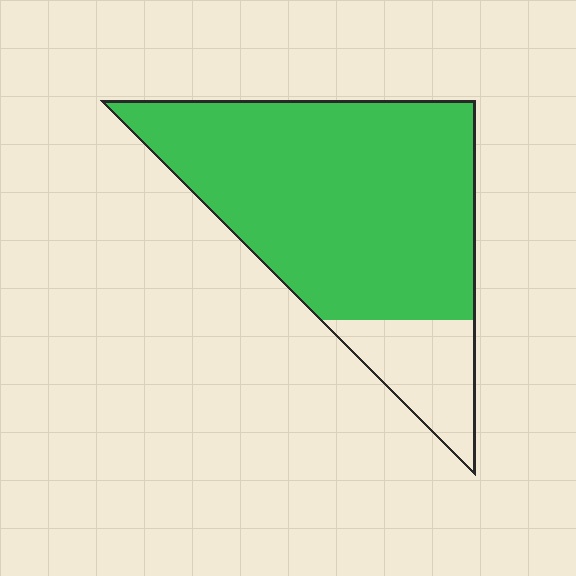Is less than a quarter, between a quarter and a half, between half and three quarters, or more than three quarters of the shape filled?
More than three quarters.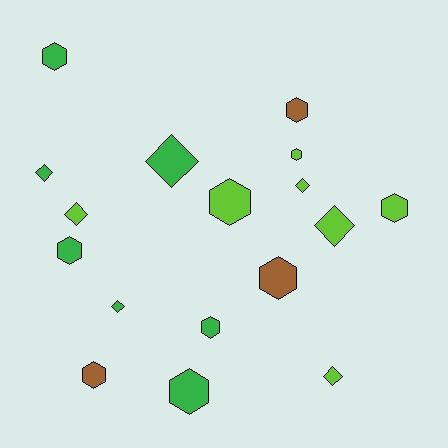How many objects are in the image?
There are 17 objects.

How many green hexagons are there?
There are 4 green hexagons.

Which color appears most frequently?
Lime, with 7 objects.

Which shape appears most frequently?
Hexagon, with 10 objects.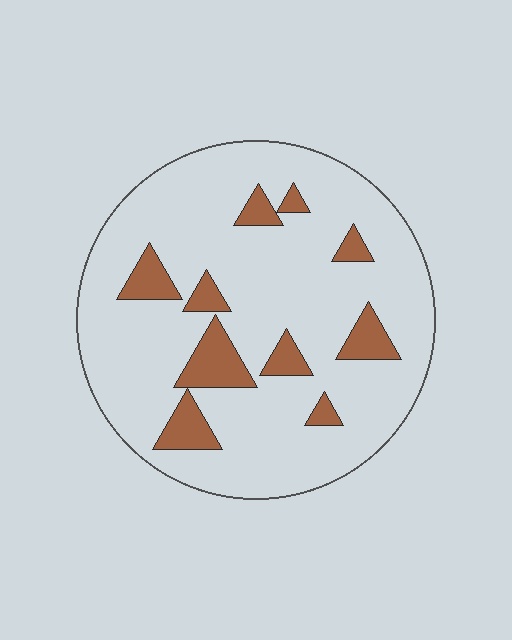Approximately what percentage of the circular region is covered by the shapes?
Approximately 15%.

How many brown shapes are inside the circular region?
10.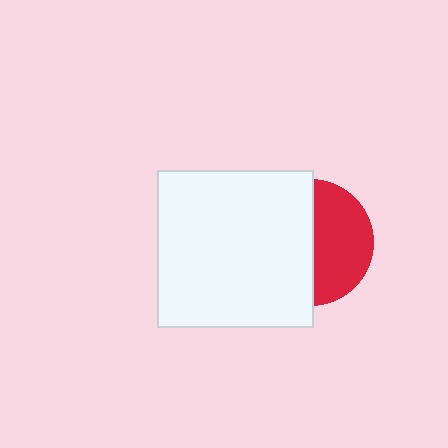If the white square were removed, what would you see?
You would see the complete red circle.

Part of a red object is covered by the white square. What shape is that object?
It is a circle.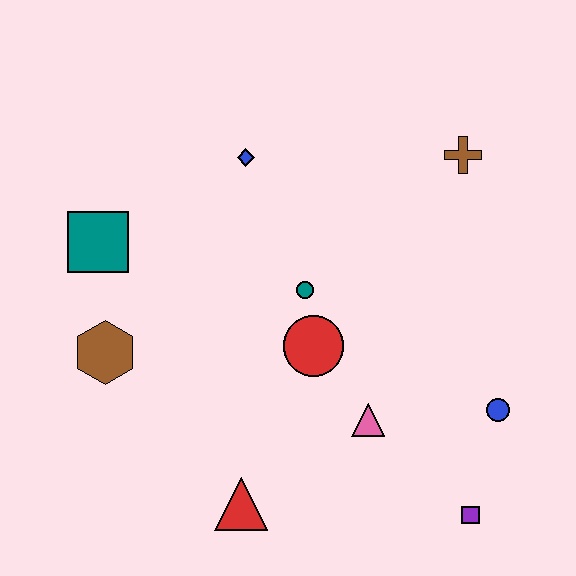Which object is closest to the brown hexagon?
The teal square is closest to the brown hexagon.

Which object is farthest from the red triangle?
The brown cross is farthest from the red triangle.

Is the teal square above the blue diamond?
No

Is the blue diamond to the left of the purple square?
Yes